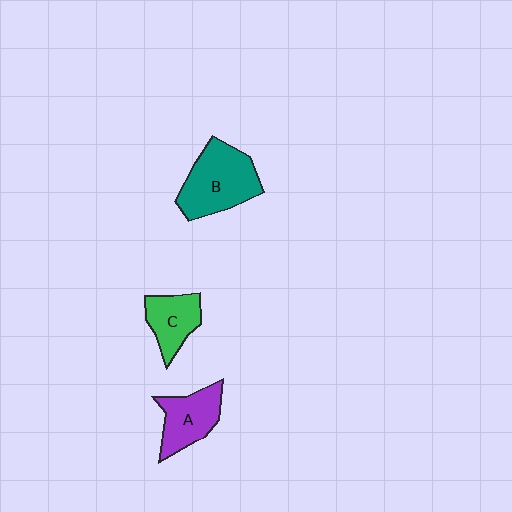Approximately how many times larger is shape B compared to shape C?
Approximately 1.7 times.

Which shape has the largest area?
Shape B (teal).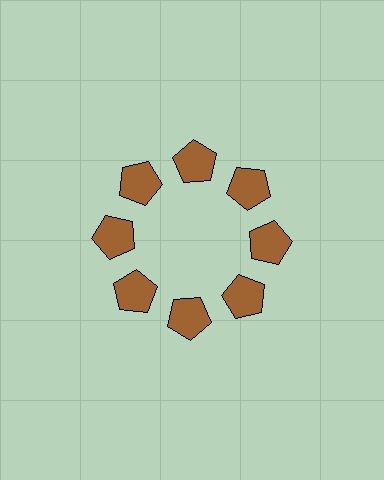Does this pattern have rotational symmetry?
Yes, this pattern has 8-fold rotational symmetry. It looks the same after rotating 45 degrees around the center.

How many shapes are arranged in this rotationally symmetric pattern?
There are 8 shapes, arranged in 8 groups of 1.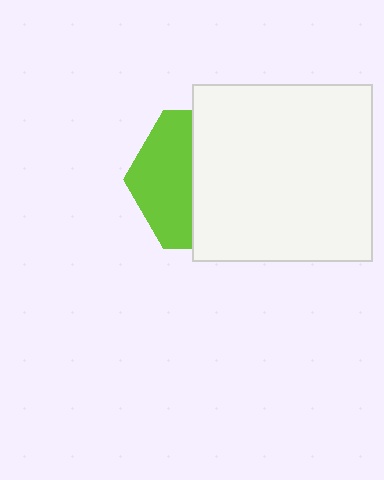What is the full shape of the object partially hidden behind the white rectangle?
The partially hidden object is a lime hexagon.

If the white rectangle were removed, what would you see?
You would see the complete lime hexagon.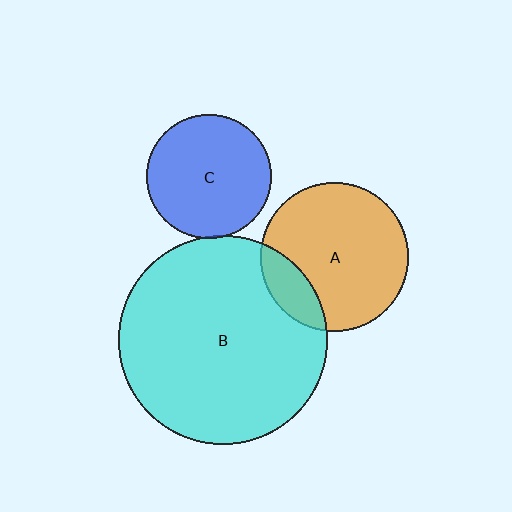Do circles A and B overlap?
Yes.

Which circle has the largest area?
Circle B (cyan).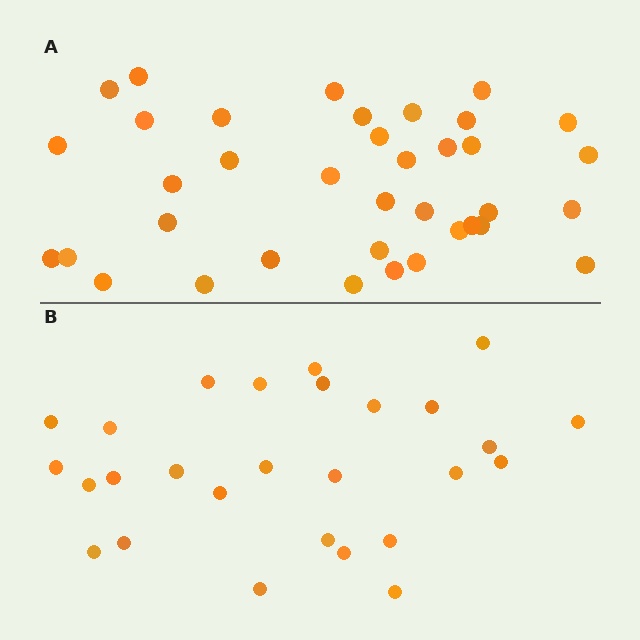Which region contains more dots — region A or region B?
Region A (the top region) has more dots.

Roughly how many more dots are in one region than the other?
Region A has roughly 10 or so more dots than region B.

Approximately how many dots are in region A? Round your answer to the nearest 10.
About 40 dots. (The exact count is 37, which rounds to 40.)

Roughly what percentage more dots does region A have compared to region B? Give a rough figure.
About 35% more.